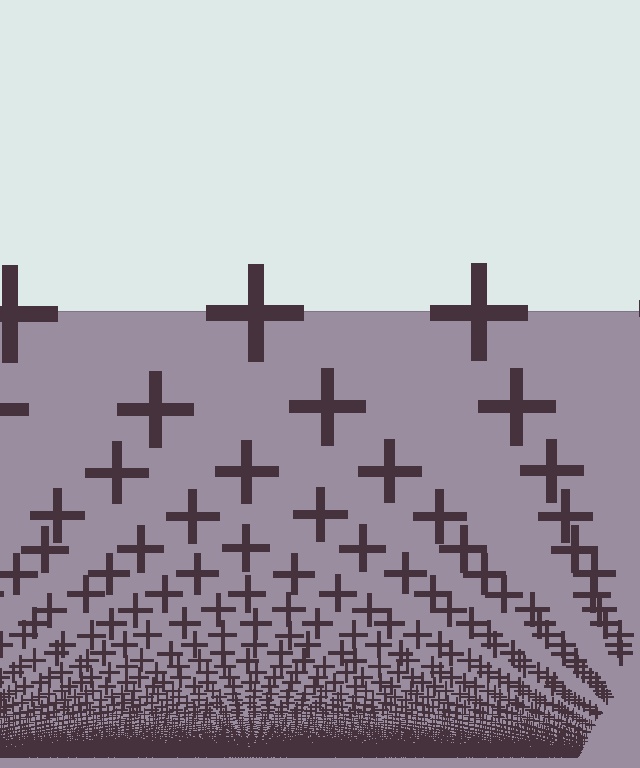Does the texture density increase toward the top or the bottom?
Density increases toward the bottom.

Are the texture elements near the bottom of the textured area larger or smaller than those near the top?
Smaller. The gradient is inverted — elements near the bottom are smaller and denser.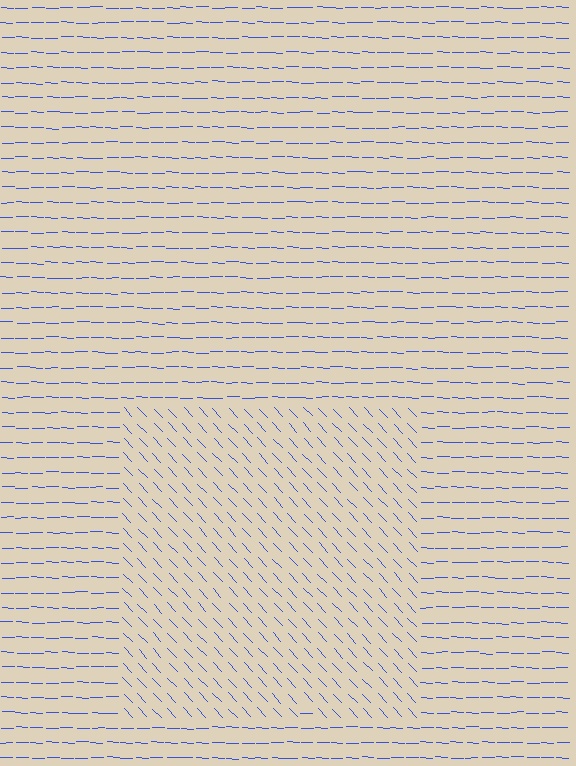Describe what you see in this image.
The image is filled with small blue line segments. A rectangle region in the image has lines oriented differently from the surrounding lines, creating a visible texture boundary.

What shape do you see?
I see a rectangle.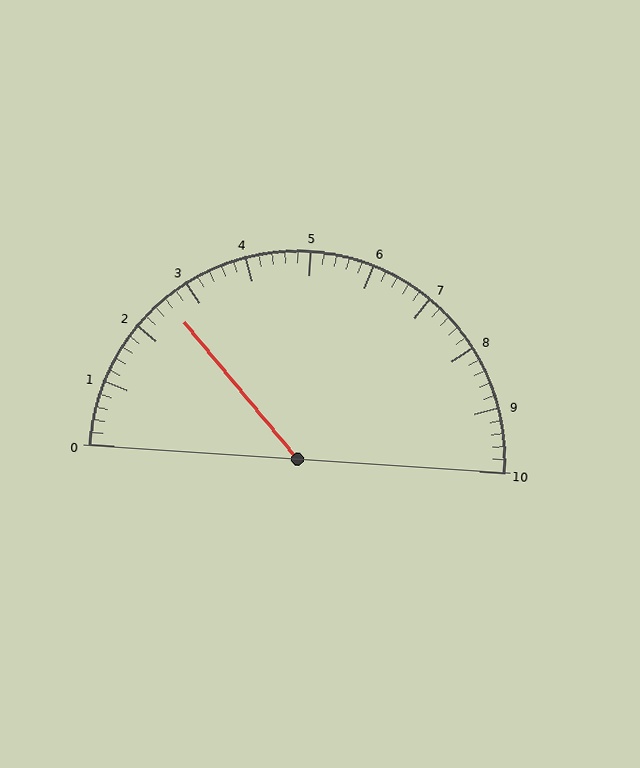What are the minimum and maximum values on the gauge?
The gauge ranges from 0 to 10.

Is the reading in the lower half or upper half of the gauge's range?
The reading is in the lower half of the range (0 to 10).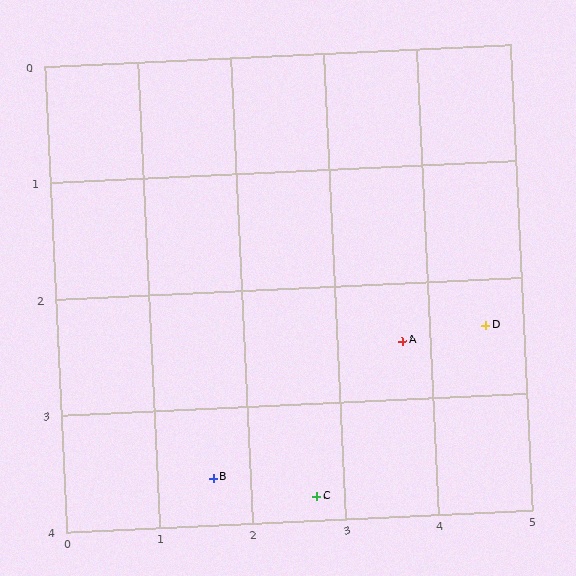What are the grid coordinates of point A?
Point A is at approximately (3.7, 2.5).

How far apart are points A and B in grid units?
Points A and B are about 2.4 grid units apart.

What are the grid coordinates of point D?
Point D is at approximately (4.6, 2.4).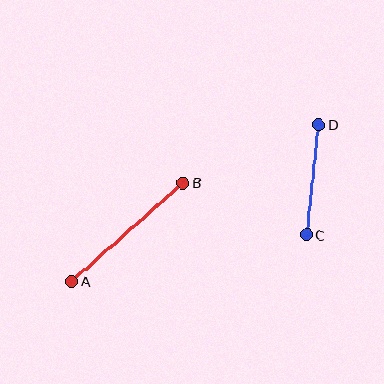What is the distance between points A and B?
The distance is approximately 149 pixels.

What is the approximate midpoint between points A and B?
The midpoint is at approximately (127, 232) pixels.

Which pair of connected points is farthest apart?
Points A and B are farthest apart.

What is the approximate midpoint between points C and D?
The midpoint is at approximately (313, 180) pixels.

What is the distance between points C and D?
The distance is approximately 111 pixels.